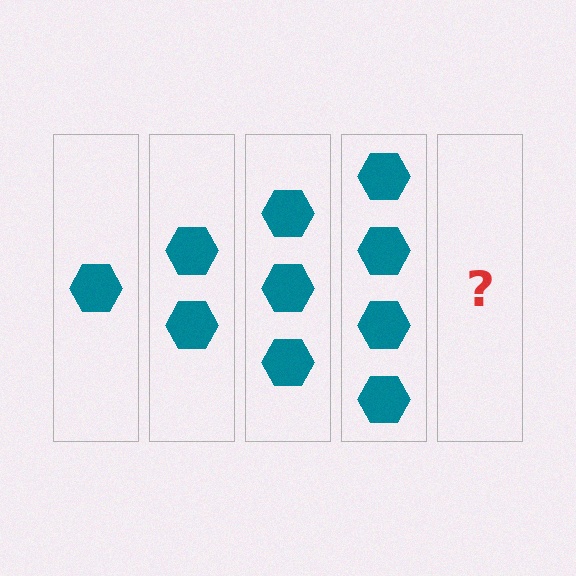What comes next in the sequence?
The next element should be 5 hexagons.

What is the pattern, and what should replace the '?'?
The pattern is that each step adds one more hexagon. The '?' should be 5 hexagons.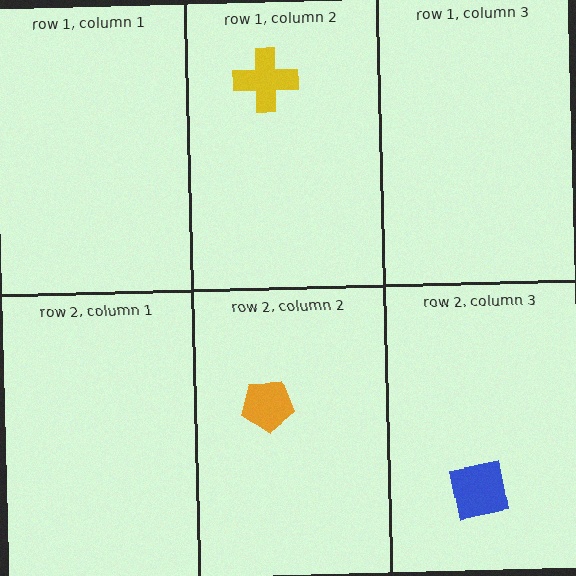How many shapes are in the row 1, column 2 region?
1.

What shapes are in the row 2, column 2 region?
The orange pentagon.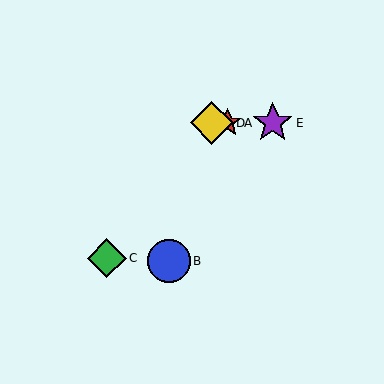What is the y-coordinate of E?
Object E is at y≈123.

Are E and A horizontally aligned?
Yes, both are at y≈123.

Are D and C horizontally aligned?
No, D is at y≈123 and C is at y≈258.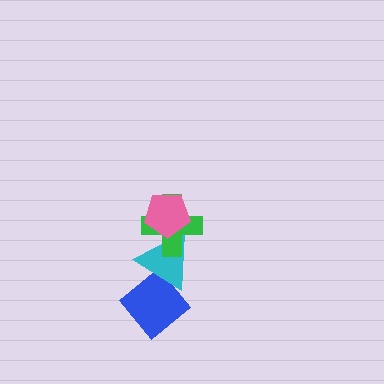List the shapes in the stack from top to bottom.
From top to bottom: the pink pentagon, the green cross, the cyan triangle, the blue diamond.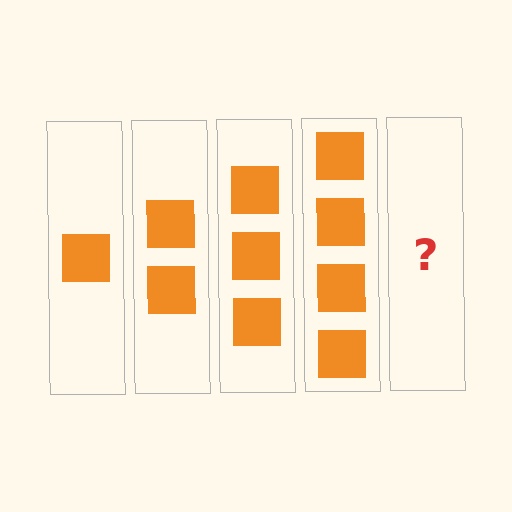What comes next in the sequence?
The next element should be 5 squares.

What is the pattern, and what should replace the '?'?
The pattern is that each step adds one more square. The '?' should be 5 squares.